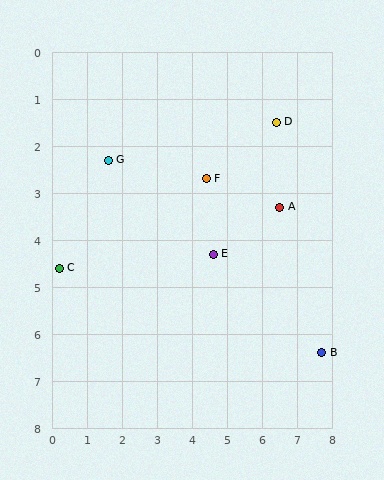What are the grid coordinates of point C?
Point C is at approximately (0.2, 4.6).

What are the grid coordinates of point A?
Point A is at approximately (6.5, 3.3).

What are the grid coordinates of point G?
Point G is at approximately (1.6, 2.3).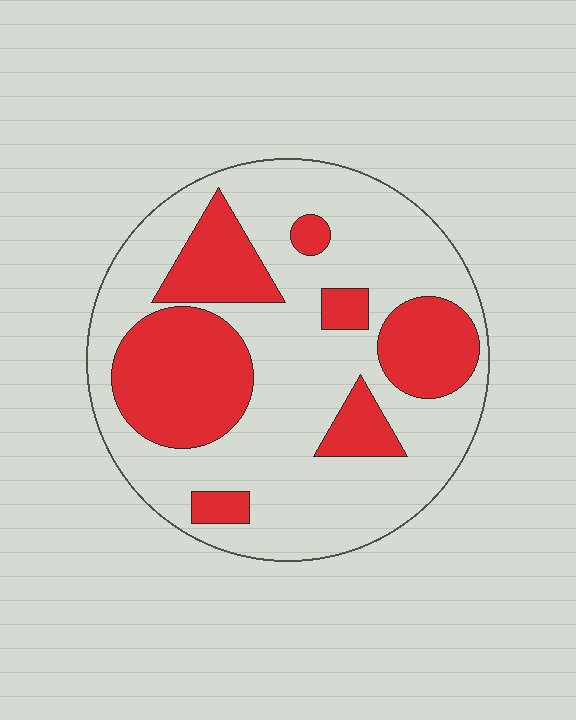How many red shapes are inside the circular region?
7.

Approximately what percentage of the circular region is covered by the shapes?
Approximately 30%.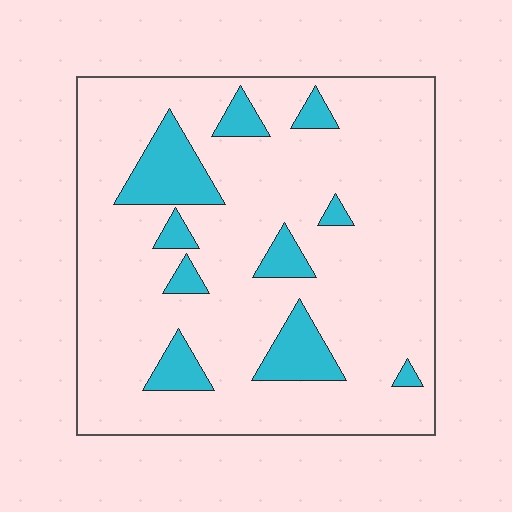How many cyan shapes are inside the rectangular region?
10.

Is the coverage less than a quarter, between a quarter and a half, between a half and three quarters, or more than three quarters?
Less than a quarter.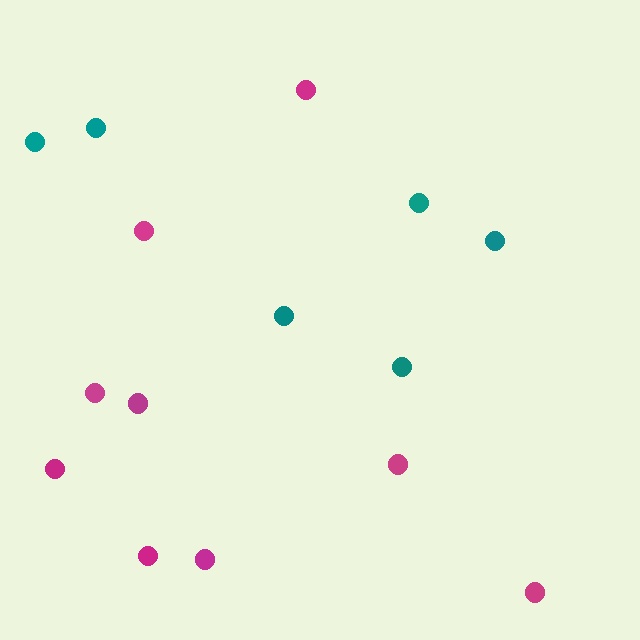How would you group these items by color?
There are 2 groups: one group of magenta circles (9) and one group of teal circles (6).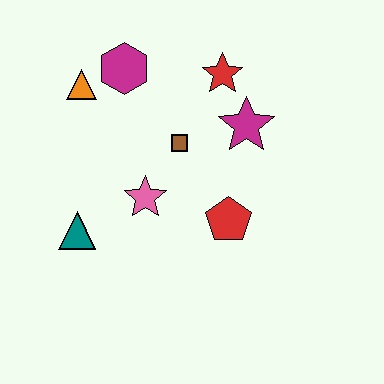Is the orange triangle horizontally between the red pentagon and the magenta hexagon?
No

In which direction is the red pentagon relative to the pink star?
The red pentagon is to the right of the pink star.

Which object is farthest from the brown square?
The teal triangle is farthest from the brown square.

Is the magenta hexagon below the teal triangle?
No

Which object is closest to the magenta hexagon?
The orange triangle is closest to the magenta hexagon.